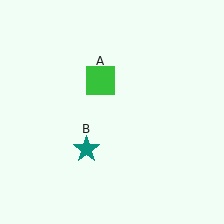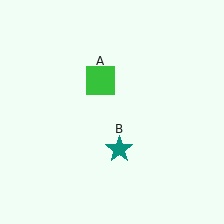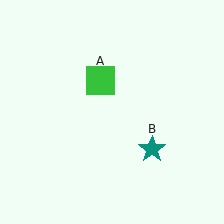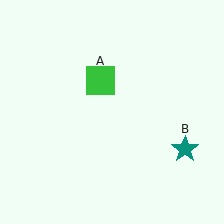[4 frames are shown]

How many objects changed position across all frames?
1 object changed position: teal star (object B).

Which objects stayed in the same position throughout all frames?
Green square (object A) remained stationary.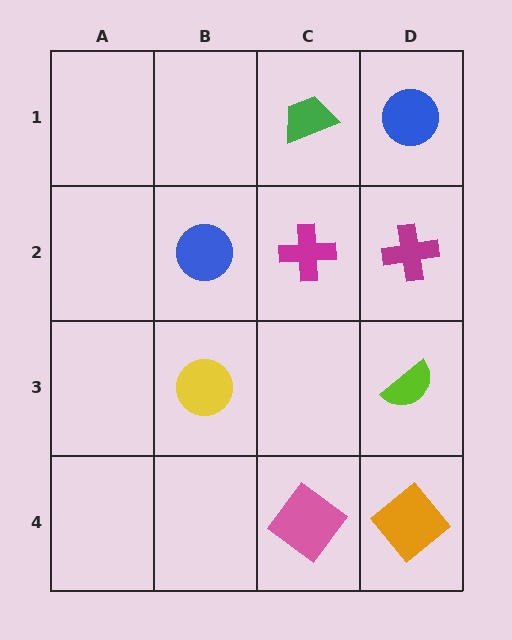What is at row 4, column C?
A pink diamond.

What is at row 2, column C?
A magenta cross.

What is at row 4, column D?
An orange diamond.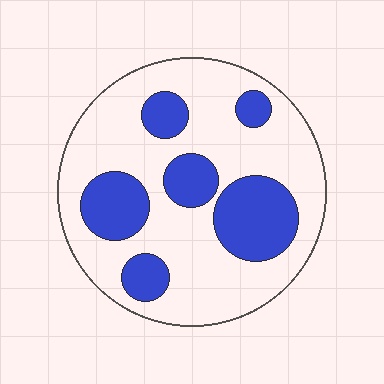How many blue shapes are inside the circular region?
6.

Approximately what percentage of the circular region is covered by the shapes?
Approximately 30%.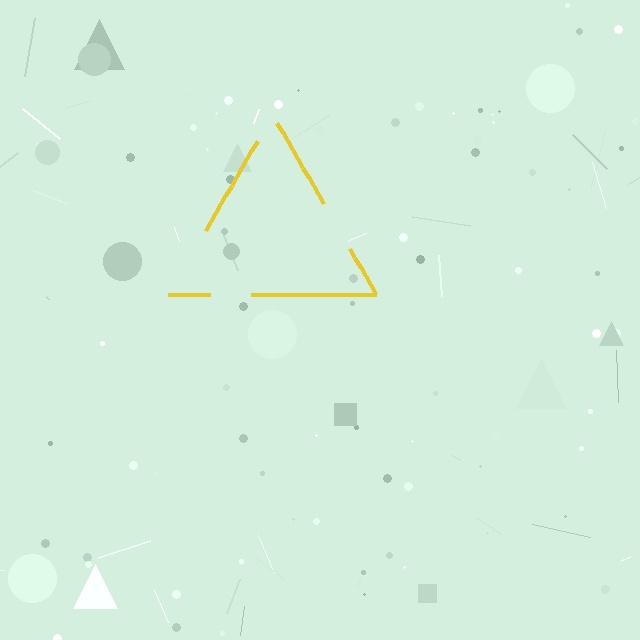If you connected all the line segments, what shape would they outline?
They would outline a triangle.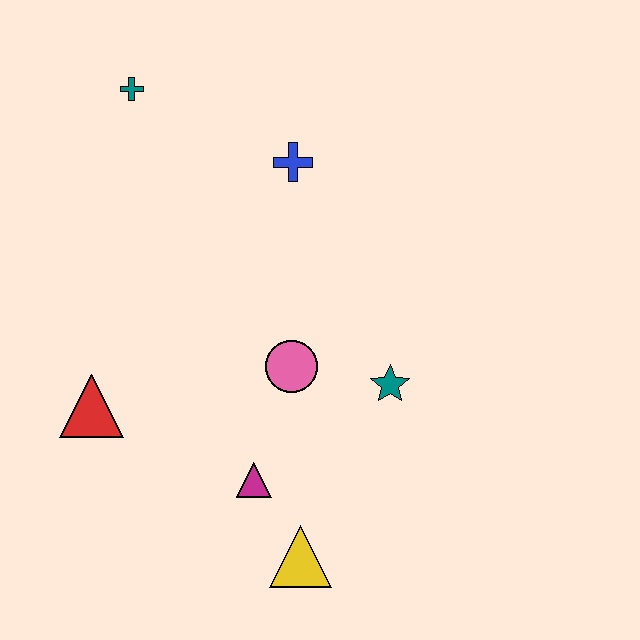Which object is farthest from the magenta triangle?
The teal cross is farthest from the magenta triangle.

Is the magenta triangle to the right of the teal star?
No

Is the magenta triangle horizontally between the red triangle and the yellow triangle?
Yes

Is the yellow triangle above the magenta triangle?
No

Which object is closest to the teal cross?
The blue cross is closest to the teal cross.